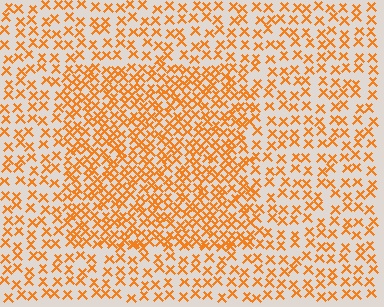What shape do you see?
I see a rectangle.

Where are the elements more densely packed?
The elements are more densely packed inside the rectangle boundary.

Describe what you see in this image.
The image contains small orange elements arranged at two different densities. A rectangle-shaped region is visible where the elements are more densely packed than the surrounding area.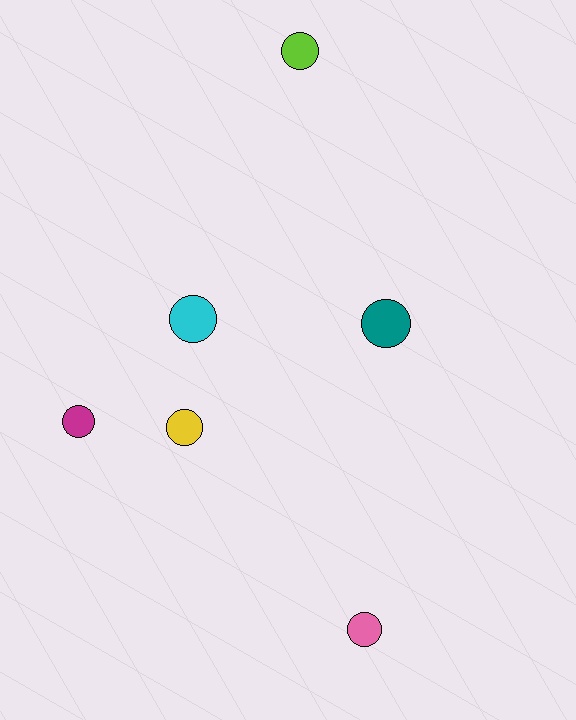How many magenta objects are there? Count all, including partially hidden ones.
There is 1 magenta object.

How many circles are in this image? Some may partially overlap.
There are 6 circles.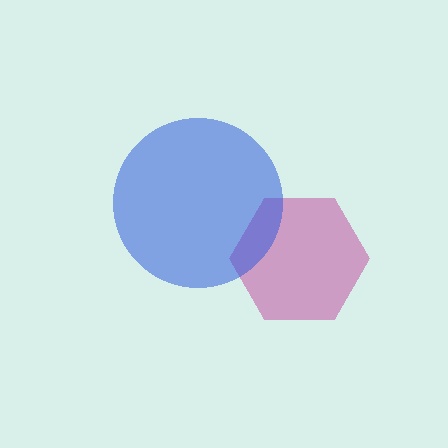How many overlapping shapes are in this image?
There are 2 overlapping shapes in the image.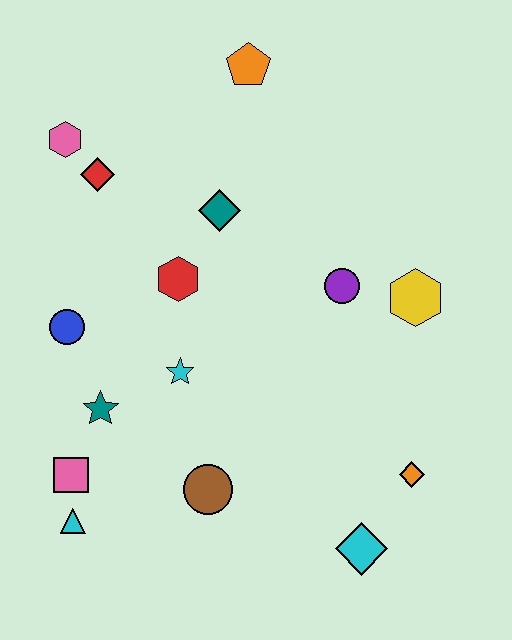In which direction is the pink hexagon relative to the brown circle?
The pink hexagon is above the brown circle.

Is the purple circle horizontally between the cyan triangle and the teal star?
No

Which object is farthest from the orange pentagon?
The cyan diamond is farthest from the orange pentagon.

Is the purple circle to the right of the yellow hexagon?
No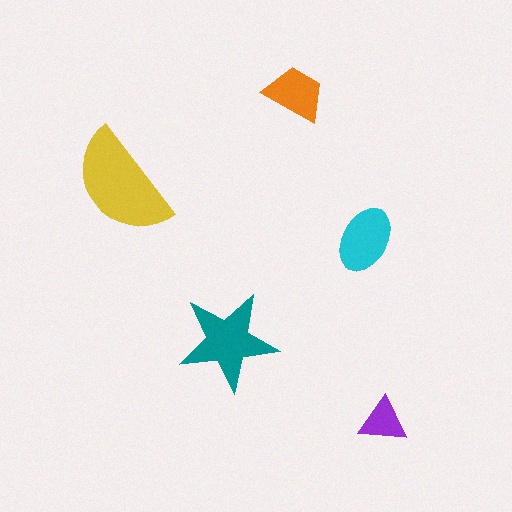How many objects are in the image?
There are 5 objects in the image.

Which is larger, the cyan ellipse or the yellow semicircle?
The yellow semicircle.